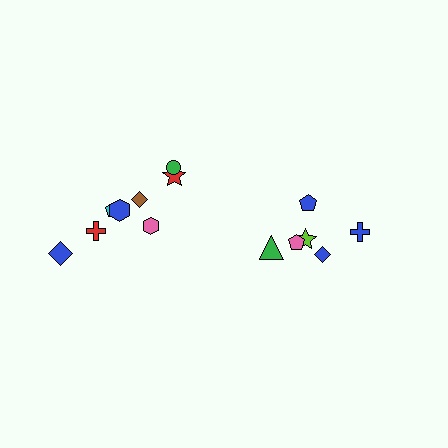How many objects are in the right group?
There are 6 objects.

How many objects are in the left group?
There are 8 objects.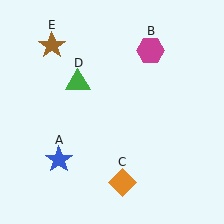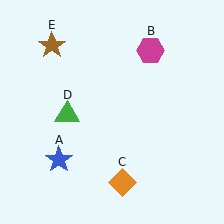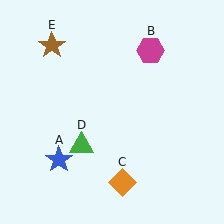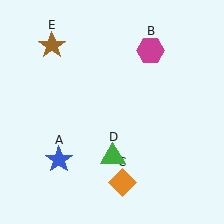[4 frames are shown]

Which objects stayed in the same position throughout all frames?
Blue star (object A) and magenta hexagon (object B) and orange diamond (object C) and brown star (object E) remained stationary.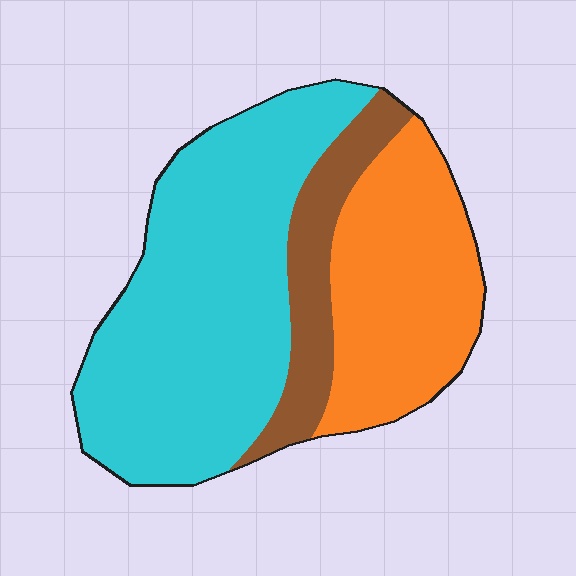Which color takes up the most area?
Cyan, at roughly 55%.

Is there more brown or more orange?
Orange.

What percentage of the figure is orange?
Orange covers around 30% of the figure.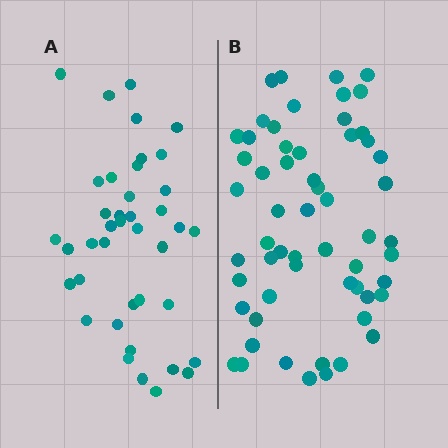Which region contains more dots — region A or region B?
Region B (the right region) has more dots.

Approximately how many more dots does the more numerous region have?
Region B has approximately 20 more dots than region A.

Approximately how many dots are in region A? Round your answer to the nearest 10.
About 40 dots.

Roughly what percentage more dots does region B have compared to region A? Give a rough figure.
About 45% more.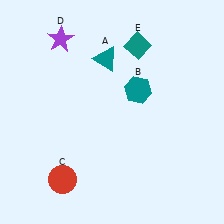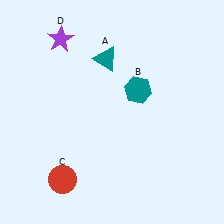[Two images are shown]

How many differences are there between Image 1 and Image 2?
There is 1 difference between the two images.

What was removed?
The teal diamond (E) was removed in Image 2.